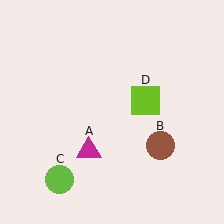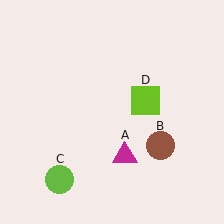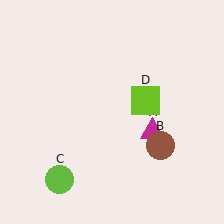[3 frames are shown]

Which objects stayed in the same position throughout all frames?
Brown circle (object B) and lime circle (object C) and lime square (object D) remained stationary.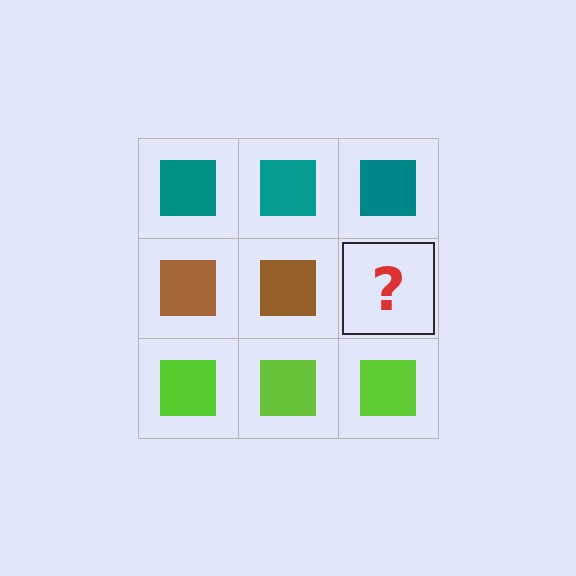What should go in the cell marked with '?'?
The missing cell should contain a brown square.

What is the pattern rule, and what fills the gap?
The rule is that each row has a consistent color. The gap should be filled with a brown square.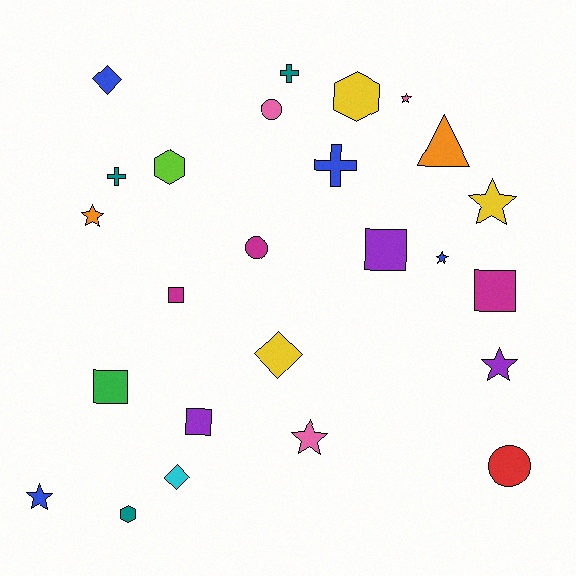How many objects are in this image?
There are 25 objects.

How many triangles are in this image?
There is 1 triangle.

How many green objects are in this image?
There is 1 green object.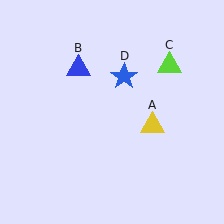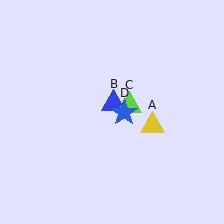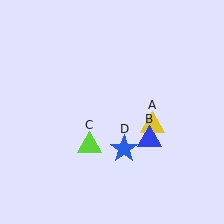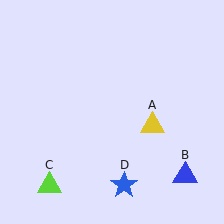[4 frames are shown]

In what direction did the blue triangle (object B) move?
The blue triangle (object B) moved down and to the right.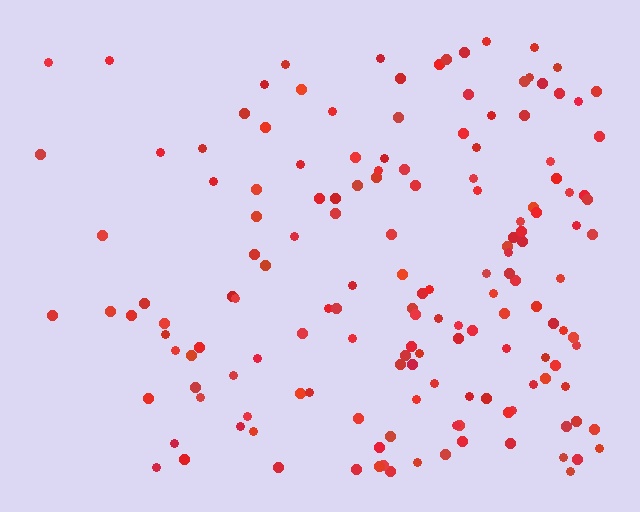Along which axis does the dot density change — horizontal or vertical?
Horizontal.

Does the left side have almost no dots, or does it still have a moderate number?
Still a moderate number, just noticeably fewer than the right.